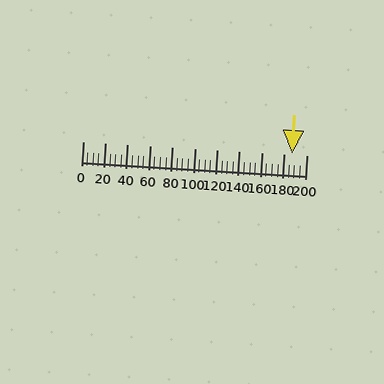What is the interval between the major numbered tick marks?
The major tick marks are spaced 20 units apart.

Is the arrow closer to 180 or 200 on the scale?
The arrow is closer to 180.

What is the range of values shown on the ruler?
The ruler shows values from 0 to 200.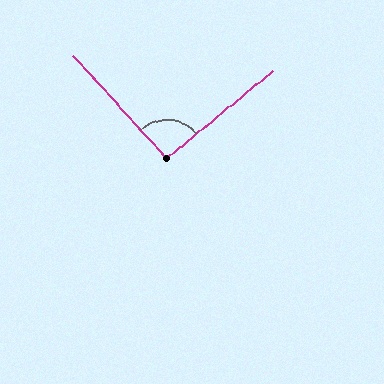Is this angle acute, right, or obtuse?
It is approximately a right angle.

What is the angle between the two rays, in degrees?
Approximately 93 degrees.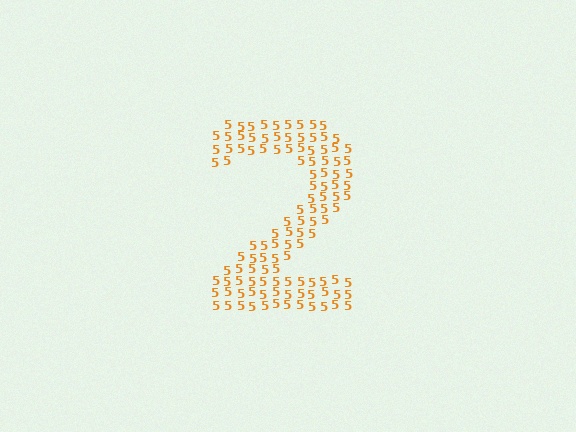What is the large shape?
The large shape is the digit 2.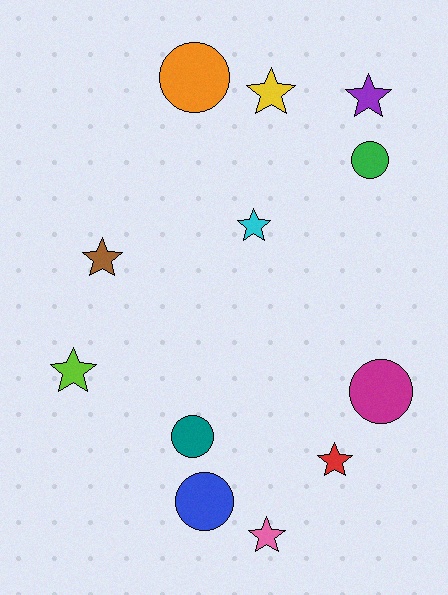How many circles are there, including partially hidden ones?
There are 5 circles.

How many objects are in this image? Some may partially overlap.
There are 12 objects.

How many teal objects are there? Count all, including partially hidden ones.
There is 1 teal object.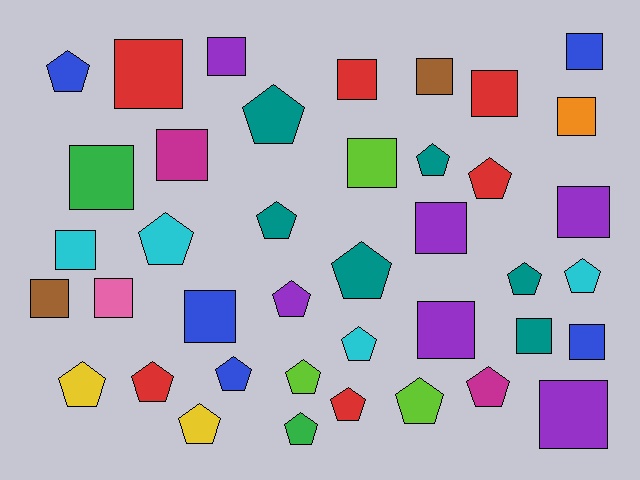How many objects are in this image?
There are 40 objects.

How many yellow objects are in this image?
There are 2 yellow objects.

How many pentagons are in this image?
There are 20 pentagons.